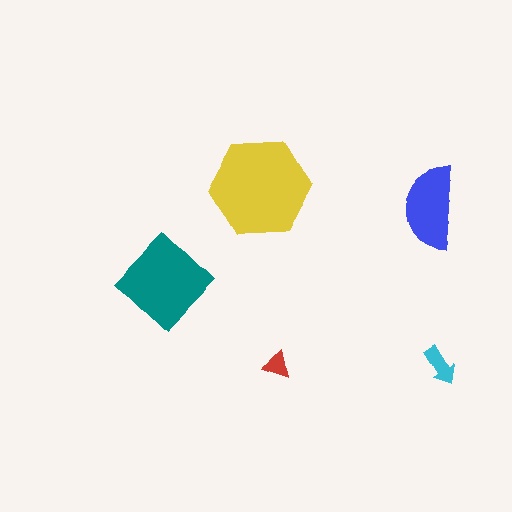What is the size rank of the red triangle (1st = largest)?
5th.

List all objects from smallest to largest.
The red triangle, the cyan arrow, the blue semicircle, the teal diamond, the yellow hexagon.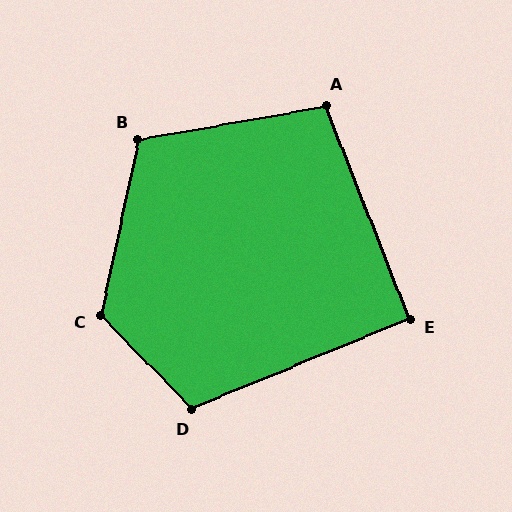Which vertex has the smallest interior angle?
E, at approximately 91 degrees.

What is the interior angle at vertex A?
Approximately 101 degrees (obtuse).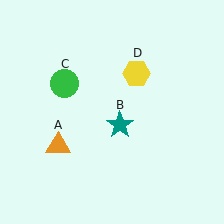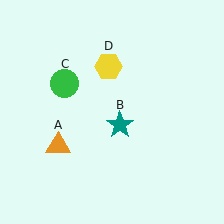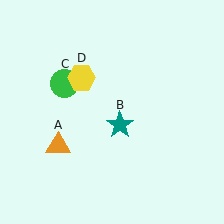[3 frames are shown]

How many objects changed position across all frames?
1 object changed position: yellow hexagon (object D).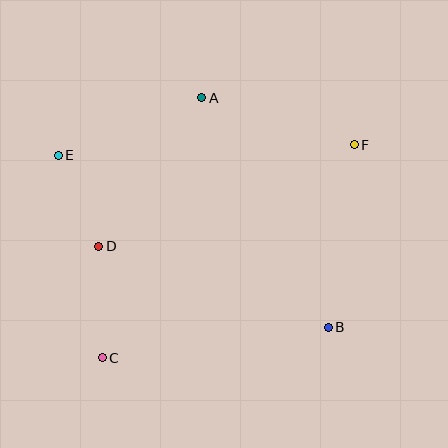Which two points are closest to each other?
Points D and E are closest to each other.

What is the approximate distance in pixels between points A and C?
The distance between A and C is approximately 278 pixels.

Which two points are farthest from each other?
Points C and F are farthest from each other.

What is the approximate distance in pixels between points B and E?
The distance between B and E is approximately 320 pixels.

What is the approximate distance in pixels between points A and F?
The distance between A and F is approximately 160 pixels.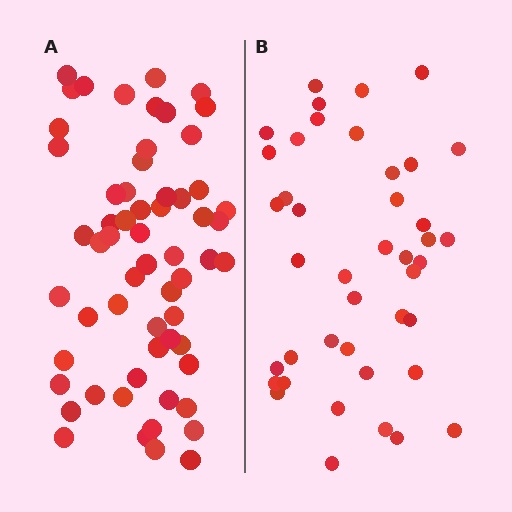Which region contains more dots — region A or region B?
Region A (the left region) has more dots.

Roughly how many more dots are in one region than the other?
Region A has approximately 20 more dots than region B.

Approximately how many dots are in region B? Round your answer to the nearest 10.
About 40 dots. (The exact count is 42, which rounds to 40.)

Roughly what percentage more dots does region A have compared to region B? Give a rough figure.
About 45% more.